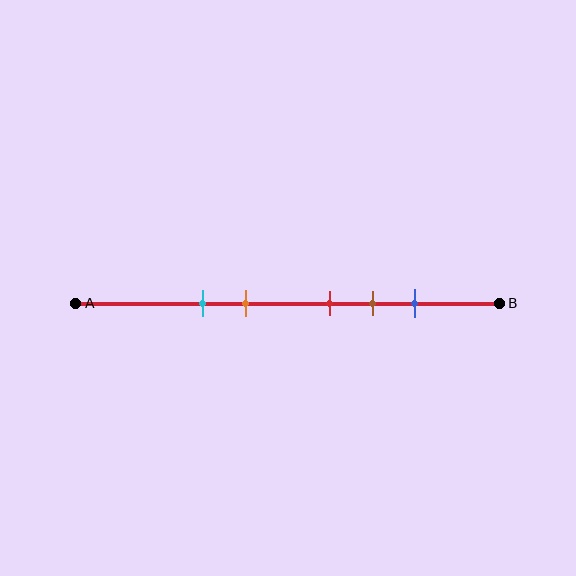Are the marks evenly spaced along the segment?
No, the marks are not evenly spaced.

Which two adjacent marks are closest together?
The red and brown marks are the closest adjacent pair.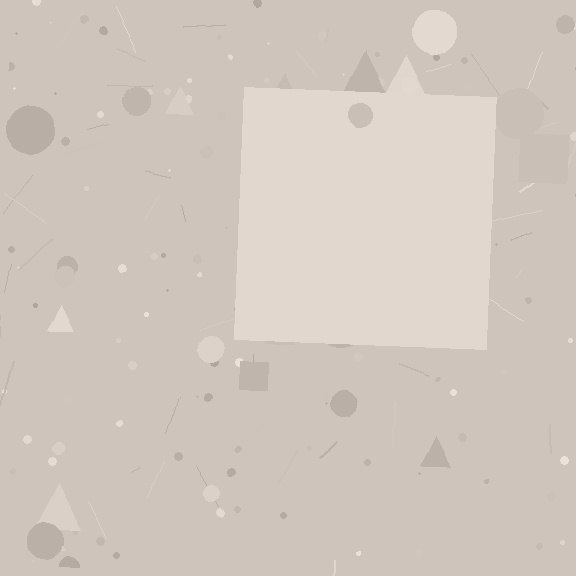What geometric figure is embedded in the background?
A square is embedded in the background.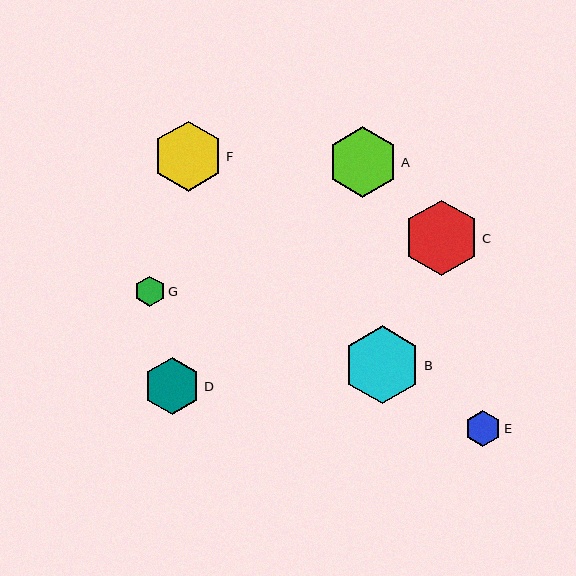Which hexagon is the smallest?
Hexagon G is the smallest with a size of approximately 30 pixels.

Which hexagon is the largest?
Hexagon B is the largest with a size of approximately 78 pixels.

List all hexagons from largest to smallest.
From largest to smallest: B, C, F, A, D, E, G.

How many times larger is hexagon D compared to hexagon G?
Hexagon D is approximately 1.9 times the size of hexagon G.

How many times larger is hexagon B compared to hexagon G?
Hexagon B is approximately 2.6 times the size of hexagon G.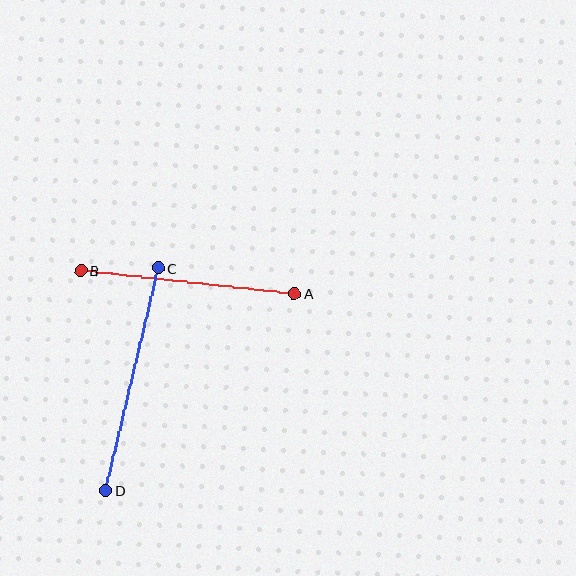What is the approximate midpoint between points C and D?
The midpoint is at approximately (132, 379) pixels.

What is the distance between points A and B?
The distance is approximately 215 pixels.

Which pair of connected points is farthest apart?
Points C and D are farthest apart.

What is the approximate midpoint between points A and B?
The midpoint is at approximately (188, 282) pixels.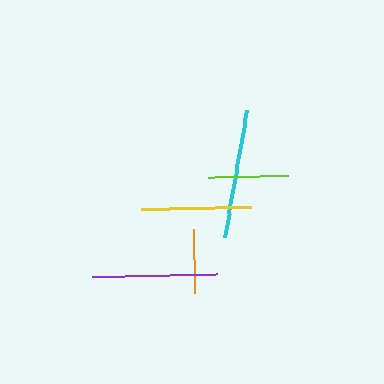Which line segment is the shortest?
The orange line is the shortest at approximately 64 pixels.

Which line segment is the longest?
The cyan line is the longest at approximately 129 pixels.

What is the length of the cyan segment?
The cyan segment is approximately 129 pixels long.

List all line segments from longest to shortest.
From longest to shortest: cyan, purple, yellow, lime, orange.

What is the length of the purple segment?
The purple segment is approximately 124 pixels long.